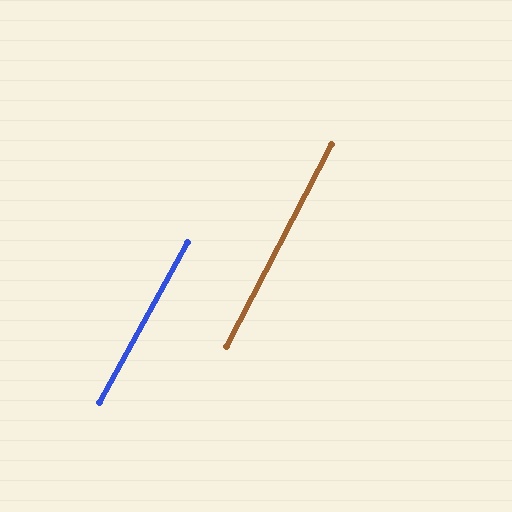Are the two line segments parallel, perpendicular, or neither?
Parallel — their directions differ by only 1.2°.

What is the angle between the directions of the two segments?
Approximately 1 degree.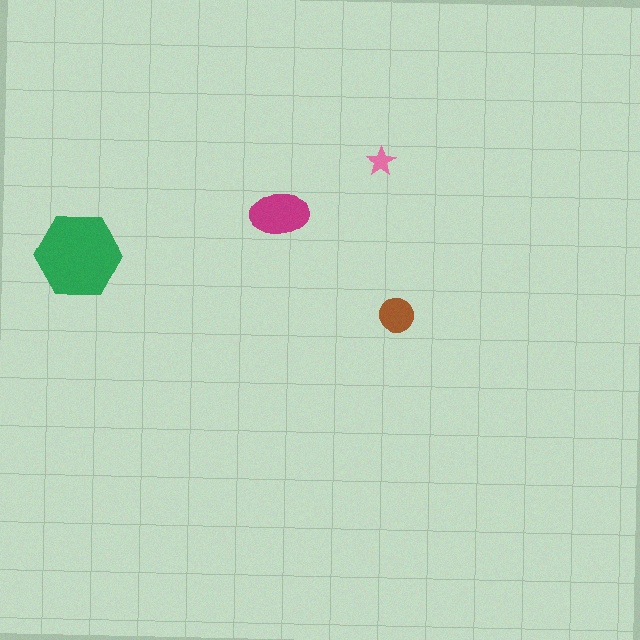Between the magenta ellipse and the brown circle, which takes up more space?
The magenta ellipse.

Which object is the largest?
The green hexagon.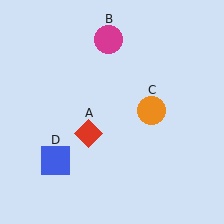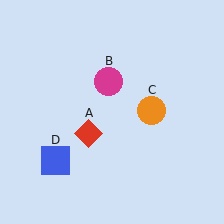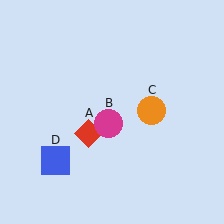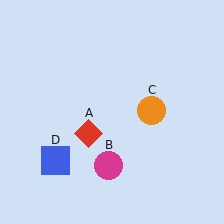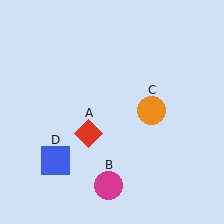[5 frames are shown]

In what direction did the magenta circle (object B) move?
The magenta circle (object B) moved down.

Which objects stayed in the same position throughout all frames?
Red diamond (object A) and orange circle (object C) and blue square (object D) remained stationary.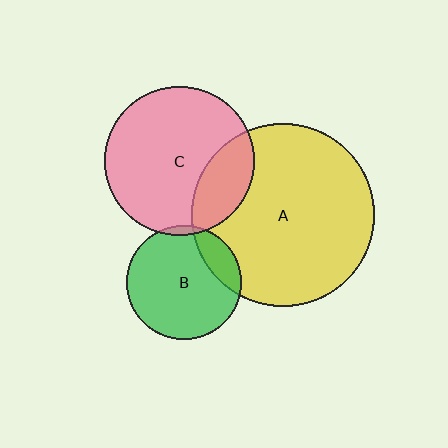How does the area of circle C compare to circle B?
Approximately 1.7 times.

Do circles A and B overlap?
Yes.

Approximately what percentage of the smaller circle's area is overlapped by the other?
Approximately 15%.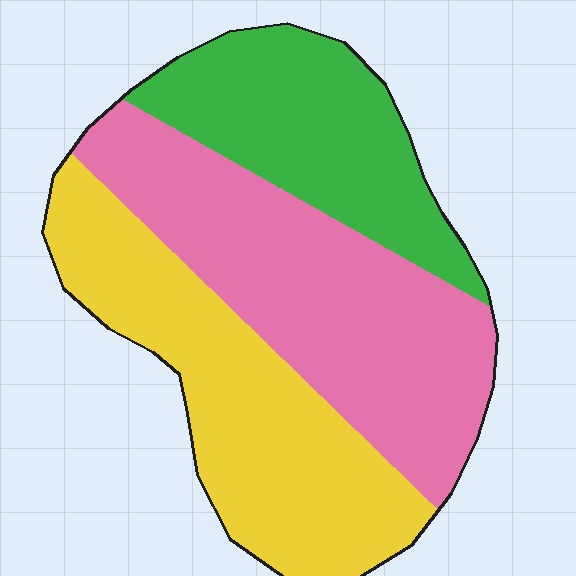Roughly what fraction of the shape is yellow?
Yellow covers roughly 35% of the shape.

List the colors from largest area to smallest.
From largest to smallest: pink, yellow, green.